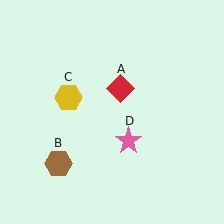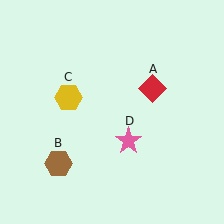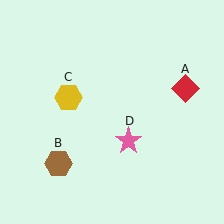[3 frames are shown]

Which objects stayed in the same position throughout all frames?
Brown hexagon (object B) and yellow hexagon (object C) and pink star (object D) remained stationary.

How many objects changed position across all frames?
1 object changed position: red diamond (object A).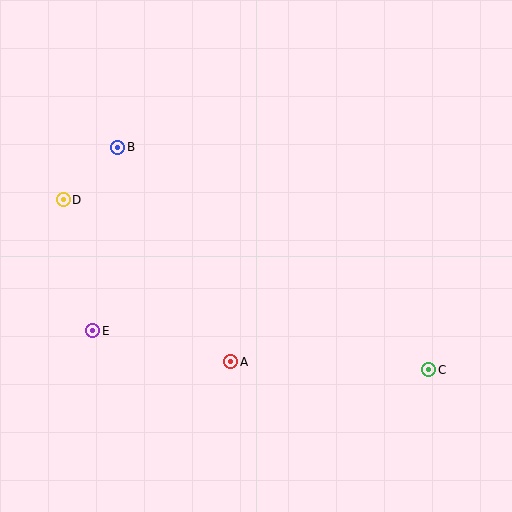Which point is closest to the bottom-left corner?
Point E is closest to the bottom-left corner.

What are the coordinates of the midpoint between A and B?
The midpoint between A and B is at (174, 255).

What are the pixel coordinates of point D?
Point D is at (63, 200).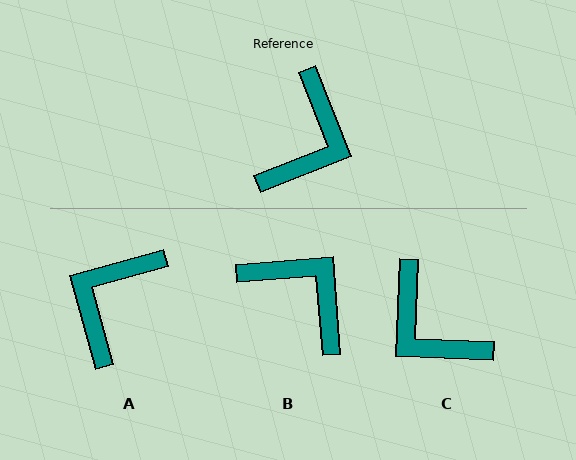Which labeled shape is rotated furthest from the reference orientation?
A, about 174 degrees away.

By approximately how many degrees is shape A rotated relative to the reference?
Approximately 174 degrees counter-clockwise.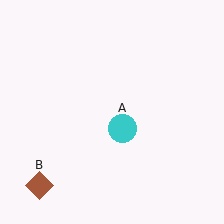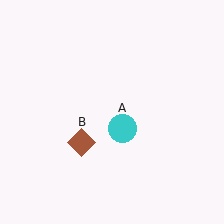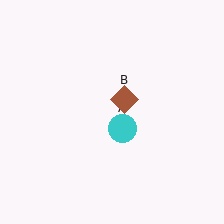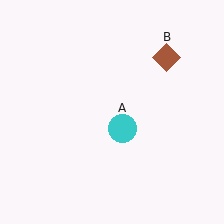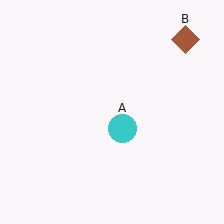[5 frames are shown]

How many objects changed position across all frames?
1 object changed position: brown diamond (object B).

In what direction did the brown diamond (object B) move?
The brown diamond (object B) moved up and to the right.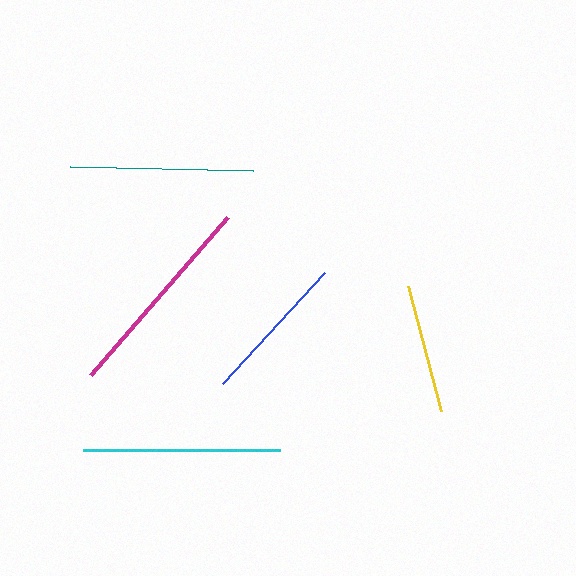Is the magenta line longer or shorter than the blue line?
The magenta line is longer than the blue line.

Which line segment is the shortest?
The yellow line is the shortest at approximately 130 pixels.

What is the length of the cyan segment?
The cyan segment is approximately 197 pixels long.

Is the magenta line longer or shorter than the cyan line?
The magenta line is longer than the cyan line.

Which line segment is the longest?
The magenta line is the longest at approximately 209 pixels.